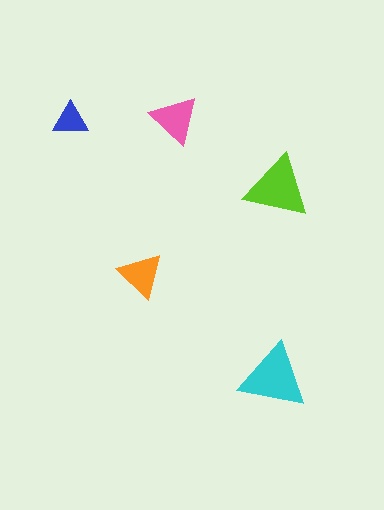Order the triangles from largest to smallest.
the cyan one, the lime one, the pink one, the orange one, the blue one.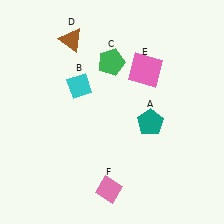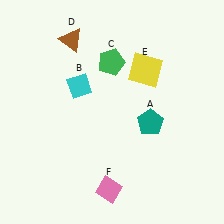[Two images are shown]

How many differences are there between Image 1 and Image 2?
There is 1 difference between the two images.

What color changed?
The square (E) changed from pink in Image 1 to yellow in Image 2.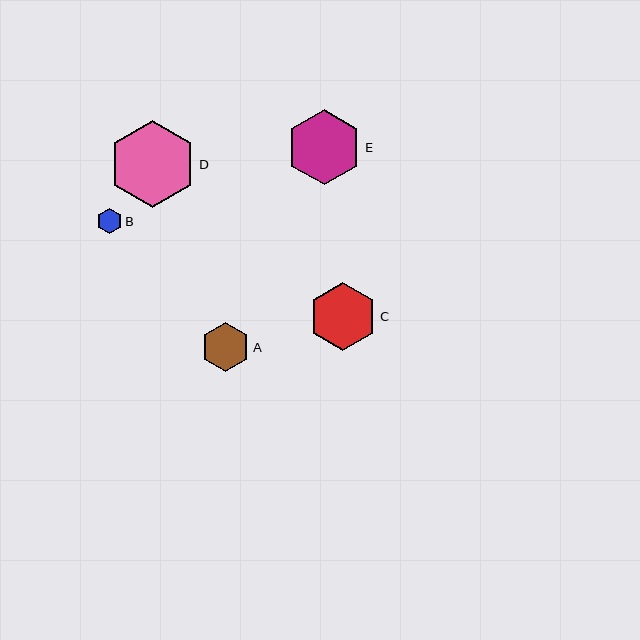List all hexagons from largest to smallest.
From largest to smallest: D, E, C, A, B.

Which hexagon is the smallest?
Hexagon B is the smallest with a size of approximately 25 pixels.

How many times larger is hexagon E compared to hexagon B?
Hexagon E is approximately 3.0 times the size of hexagon B.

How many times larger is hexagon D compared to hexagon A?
Hexagon D is approximately 1.8 times the size of hexagon A.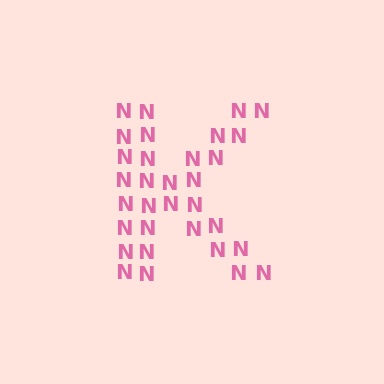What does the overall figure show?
The overall figure shows the letter K.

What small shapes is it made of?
It is made of small letter N's.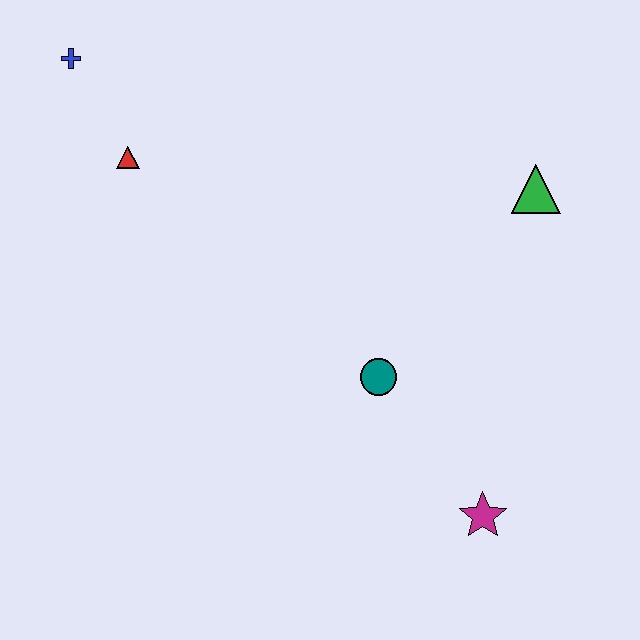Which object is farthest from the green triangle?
The blue cross is farthest from the green triangle.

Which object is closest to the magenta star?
The teal circle is closest to the magenta star.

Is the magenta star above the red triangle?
No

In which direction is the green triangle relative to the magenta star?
The green triangle is above the magenta star.